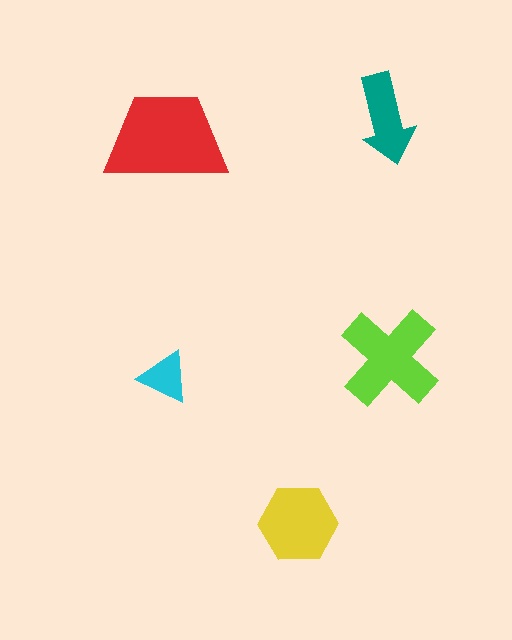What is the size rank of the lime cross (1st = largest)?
2nd.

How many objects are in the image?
There are 5 objects in the image.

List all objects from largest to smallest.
The red trapezoid, the lime cross, the yellow hexagon, the teal arrow, the cyan triangle.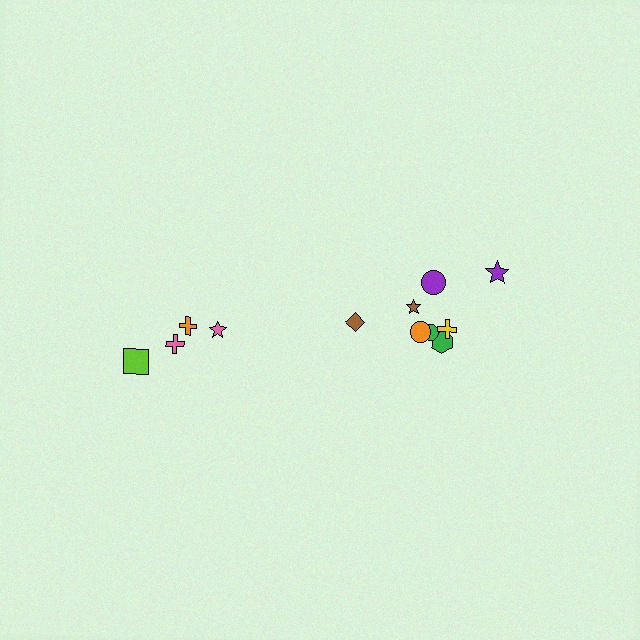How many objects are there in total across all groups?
There are 12 objects.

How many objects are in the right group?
There are 8 objects.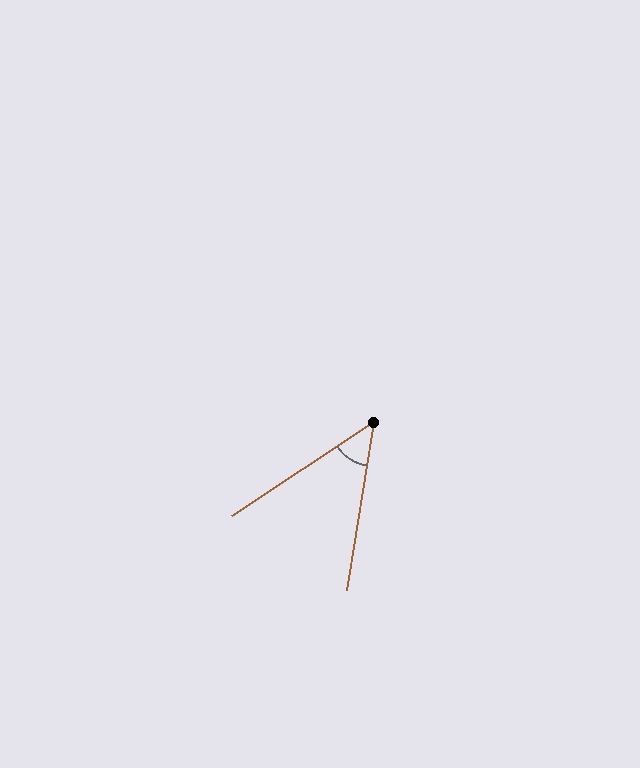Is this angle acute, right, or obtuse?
It is acute.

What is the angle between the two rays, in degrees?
Approximately 47 degrees.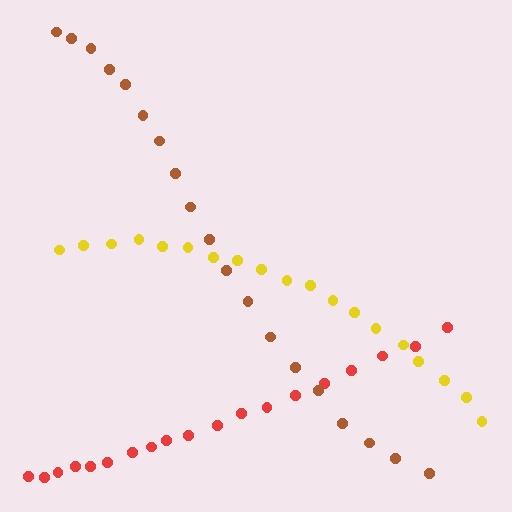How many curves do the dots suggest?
There are 3 distinct paths.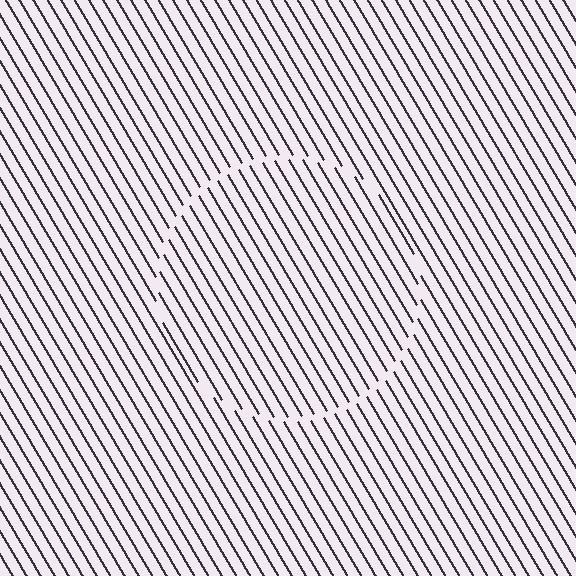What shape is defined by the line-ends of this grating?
An illusory circle. The interior of the shape contains the same grating, shifted by half a period — the contour is defined by the phase discontinuity where line-ends from the inner and outer gratings abut.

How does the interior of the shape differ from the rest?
The interior of the shape contains the same grating, shifted by half a period — the contour is defined by the phase discontinuity where line-ends from the inner and outer gratings abut.